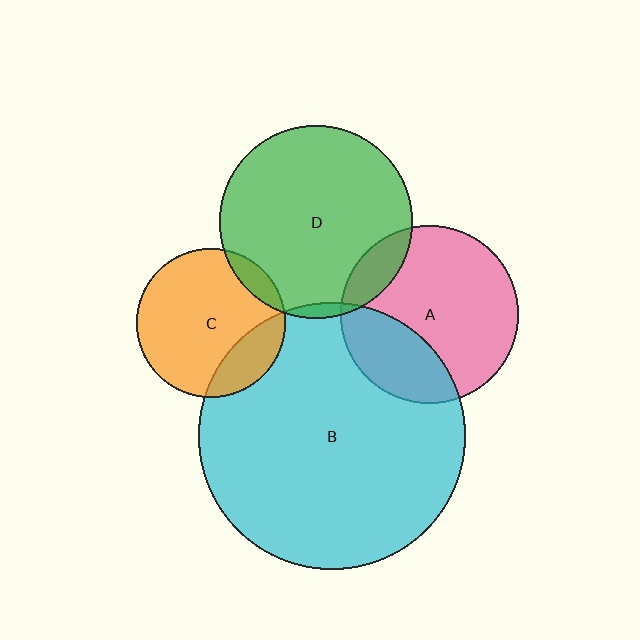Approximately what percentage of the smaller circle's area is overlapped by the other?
Approximately 30%.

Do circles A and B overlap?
Yes.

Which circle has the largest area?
Circle B (cyan).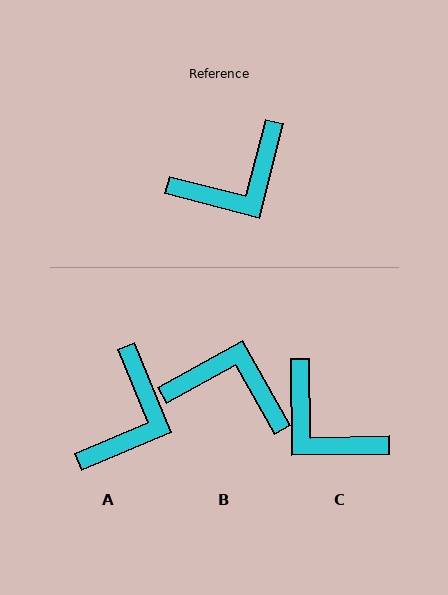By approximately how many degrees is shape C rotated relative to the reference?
Approximately 75 degrees clockwise.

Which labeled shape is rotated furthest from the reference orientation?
B, about 134 degrees away.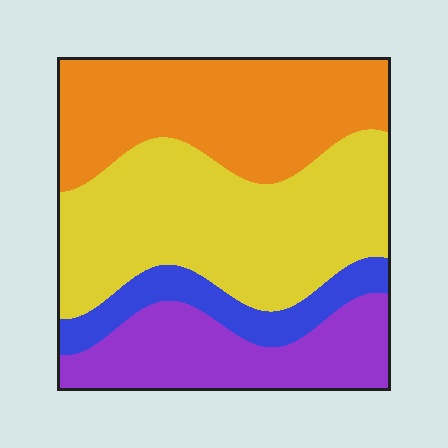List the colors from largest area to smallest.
From largest to smallest: yellow, orange, purple, blue.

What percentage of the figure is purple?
Purple takes up about one fifth (1/5) of the figure.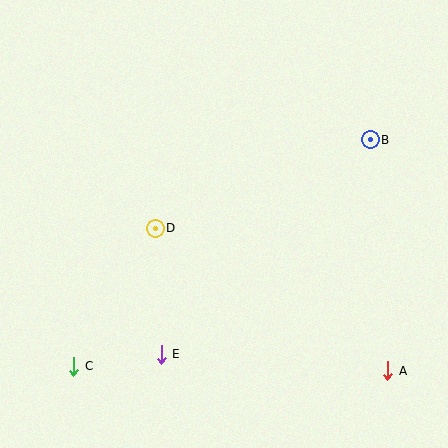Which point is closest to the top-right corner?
Point B is closest to the top-right corner.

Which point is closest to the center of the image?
Point D at (155, 228) is closest to the center.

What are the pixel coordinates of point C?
Point C is at (74, 366).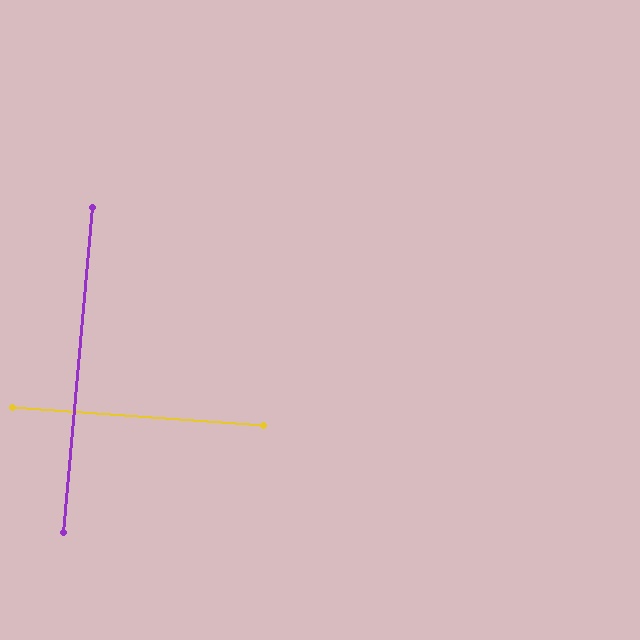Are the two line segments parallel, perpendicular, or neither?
Perpendicular — they meet at approximately 89°.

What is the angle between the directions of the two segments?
Approximately 89 degrees.